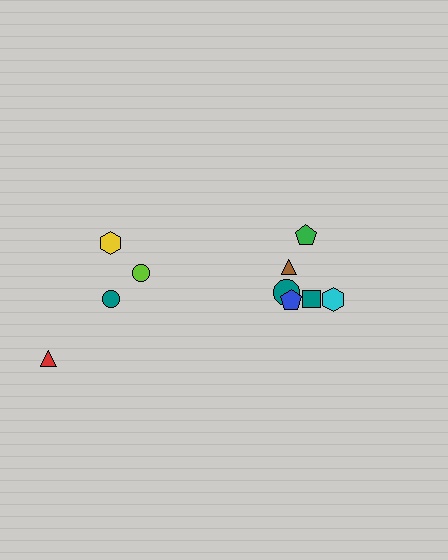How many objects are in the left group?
There are 4 objects.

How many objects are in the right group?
There are 6 objects.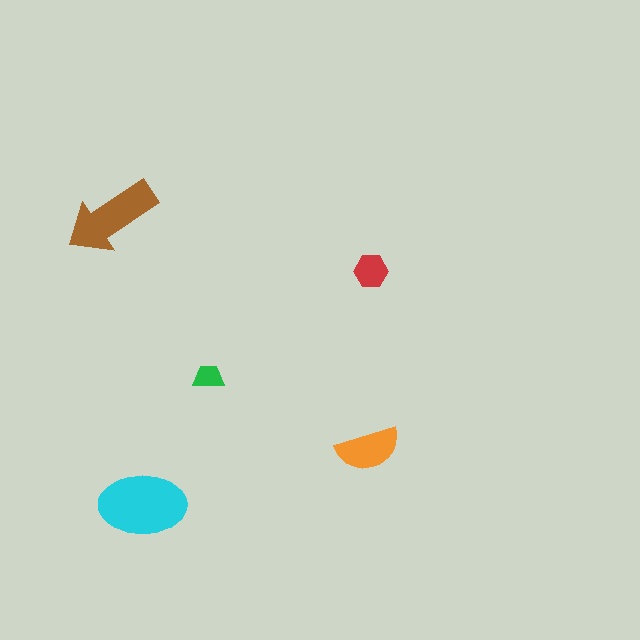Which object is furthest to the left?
The brown arrow is leftmost.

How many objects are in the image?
There are 5 objects in the image.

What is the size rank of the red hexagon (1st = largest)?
4th.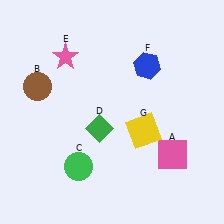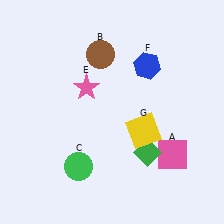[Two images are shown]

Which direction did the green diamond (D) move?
The green diamond (D) moved right.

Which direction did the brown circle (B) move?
The brown circle (B) moved right.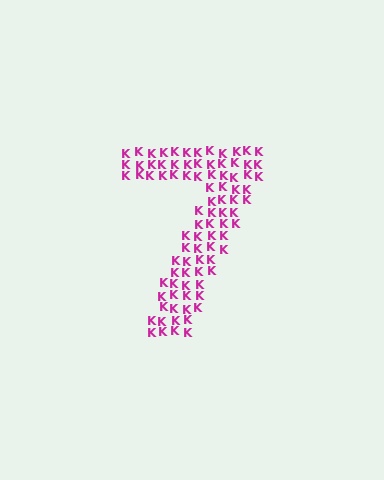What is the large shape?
The large shape is the digit 7.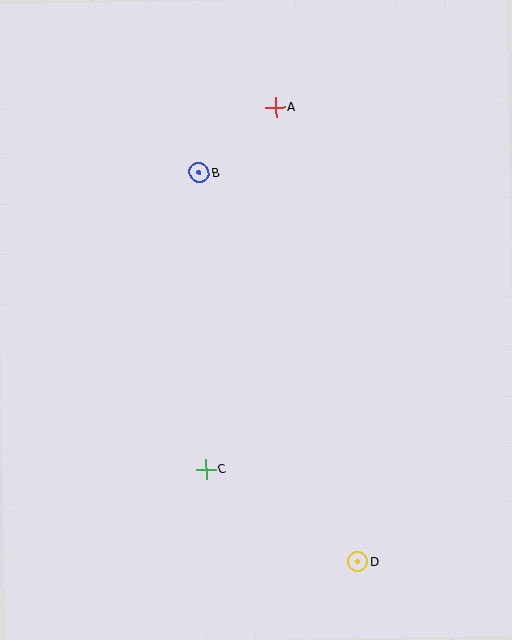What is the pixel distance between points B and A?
The distance between B and A is 100 pixels.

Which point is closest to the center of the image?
Point C at (206, 469) is closest to the center.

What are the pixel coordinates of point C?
Point C is at (206, 469).